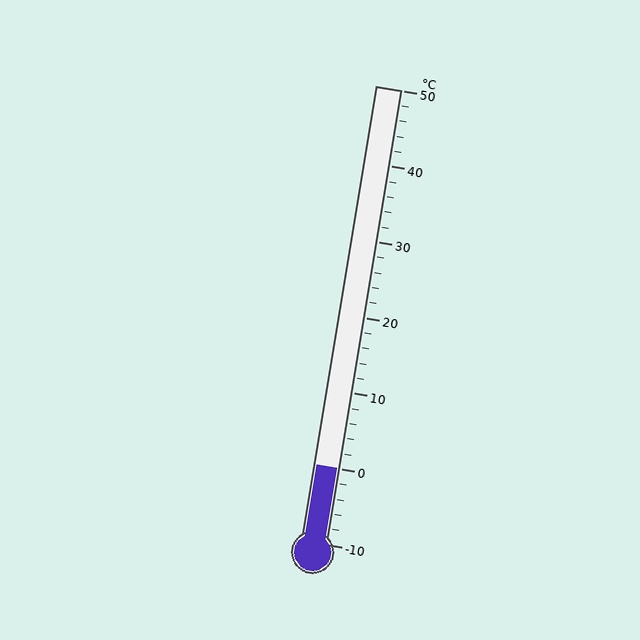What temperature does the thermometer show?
The thermometer shows approximately 0°C.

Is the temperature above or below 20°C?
The temperature is below 20°C.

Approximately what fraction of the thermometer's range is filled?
The thermometer is filled to approximately 15% of its range.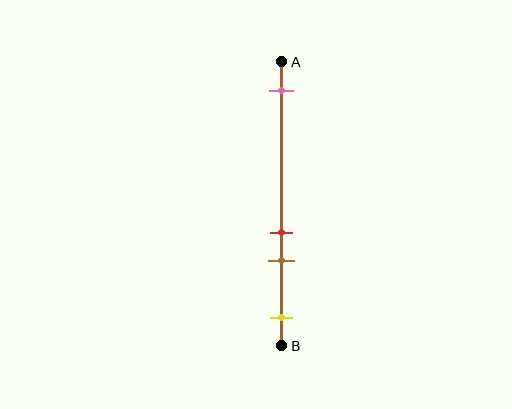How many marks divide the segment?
There are 4 marks dividing the segment.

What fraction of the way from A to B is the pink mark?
The pink mark is approximately 10% (0.1) of the way from A to B.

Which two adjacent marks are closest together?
The red and brown marks are the closest adjacent pair.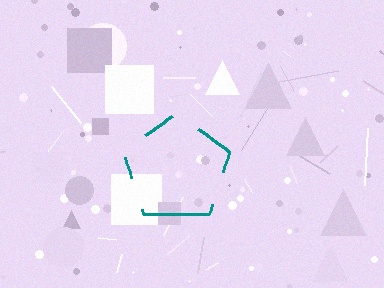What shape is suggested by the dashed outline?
The dashed outline suggests a pentagon.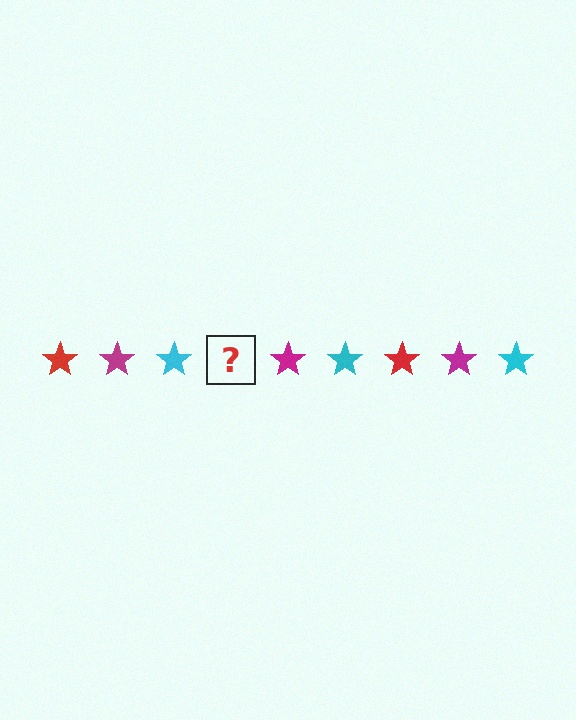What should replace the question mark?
The question mark should be replaced with a red star.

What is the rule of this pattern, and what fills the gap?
The rule is that the pattern cycles through red, magenta, cyan stars. The gap should be filled with a red star.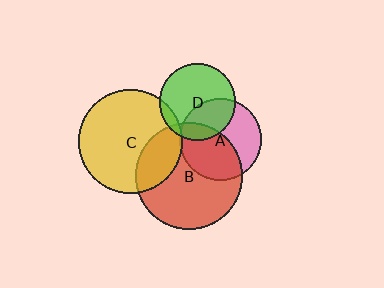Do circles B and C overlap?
Yes.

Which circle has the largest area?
Circle B (red).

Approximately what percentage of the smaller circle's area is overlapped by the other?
Approximately 25%.